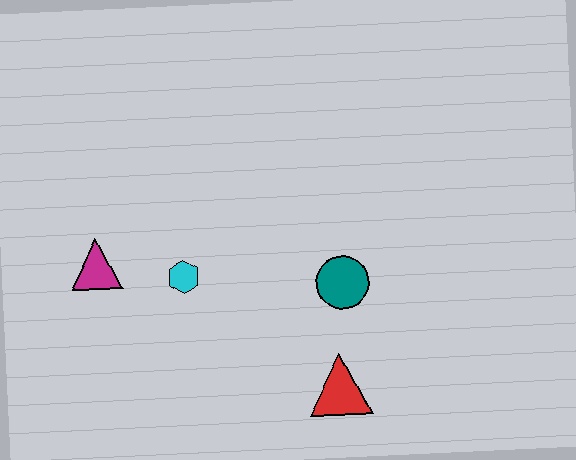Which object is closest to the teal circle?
The red triangle is closest to the teal circle.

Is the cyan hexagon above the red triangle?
Yes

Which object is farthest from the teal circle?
The magenta triangle is farthest from the teal circle.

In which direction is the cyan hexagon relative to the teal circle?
The cyan hexagon is to the left of the teal circle.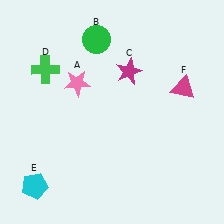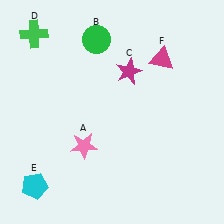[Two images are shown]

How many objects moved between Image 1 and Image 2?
3 objects moved between the two images.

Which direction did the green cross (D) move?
The green cross (D) moved up.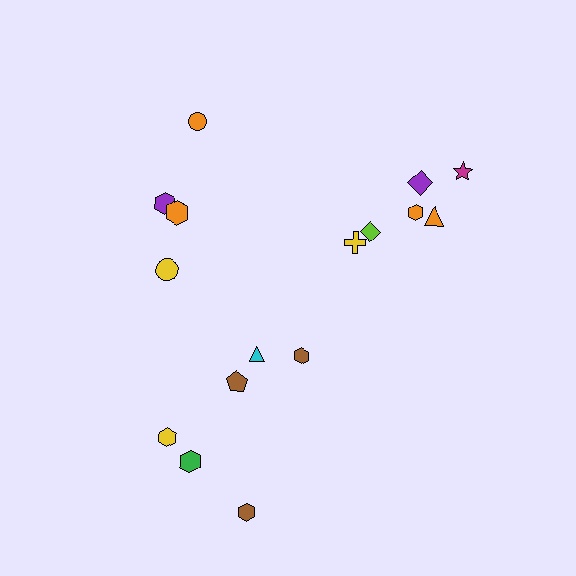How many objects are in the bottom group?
There are 6 objects.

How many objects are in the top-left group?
There are 4 objects.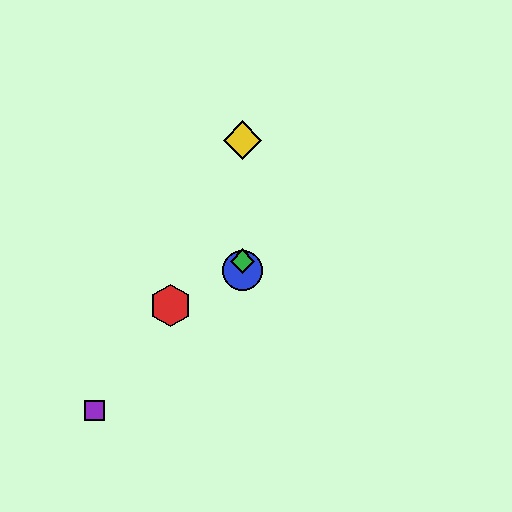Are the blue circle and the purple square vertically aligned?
No, the blue circle is at x≈242 and the purple square is at x≈95.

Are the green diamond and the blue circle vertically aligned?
Yes, both are at x≈242.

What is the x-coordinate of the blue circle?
The blue circle is at x≈242.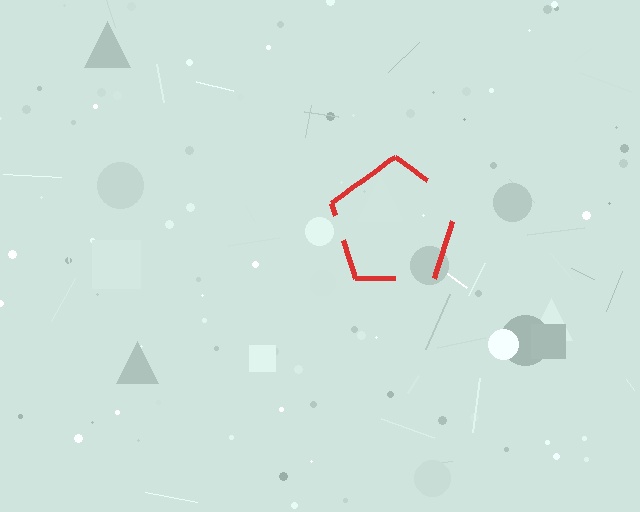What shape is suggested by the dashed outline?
The dashed outline suggests a pentagon.